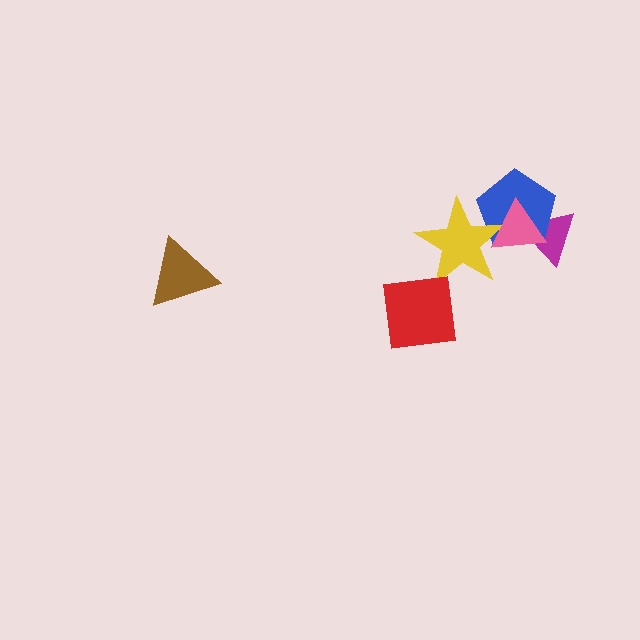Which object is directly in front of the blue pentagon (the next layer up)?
The yellow star is directly in front of the blue pentagon.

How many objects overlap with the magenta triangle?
2 objects overlap with the magenta triangle.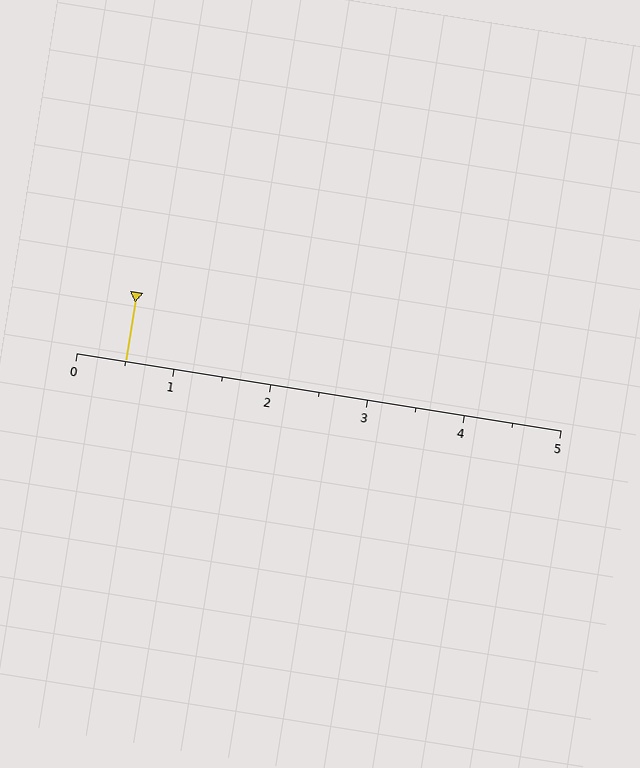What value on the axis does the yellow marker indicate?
The marker indicates approximately 0.5.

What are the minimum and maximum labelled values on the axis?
The axis runs from 0 to 5.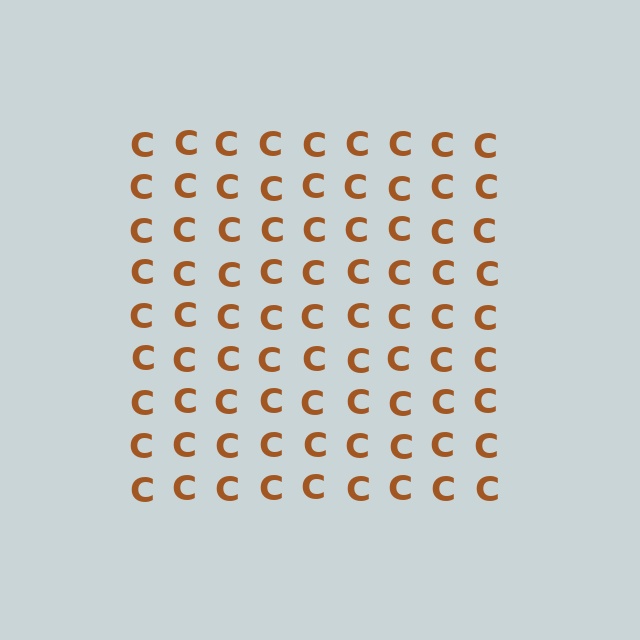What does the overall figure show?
The overall figure shows a square.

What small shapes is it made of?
It is made of small letter C's.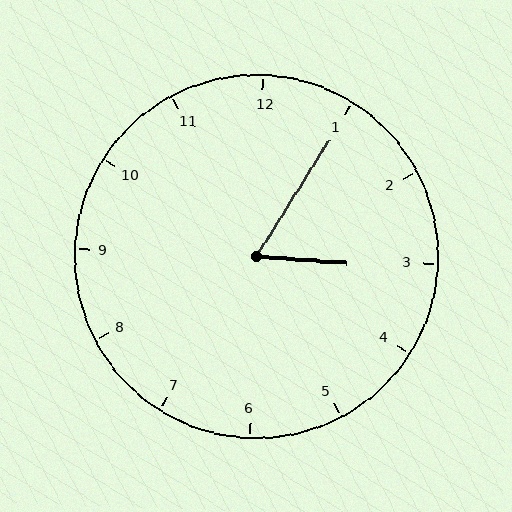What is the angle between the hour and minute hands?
Approximately 62 degrees.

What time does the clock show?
3:05.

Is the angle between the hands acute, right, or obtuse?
It is acute.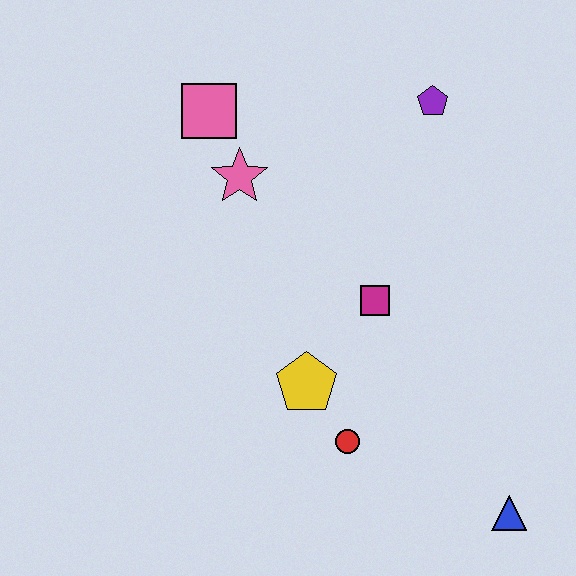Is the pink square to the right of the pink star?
No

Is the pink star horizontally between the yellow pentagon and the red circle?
No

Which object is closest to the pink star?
The pink square is closest to the pink star.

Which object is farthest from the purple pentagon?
The blue triangle is farthest from the purple pentagon.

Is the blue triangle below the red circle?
Yes